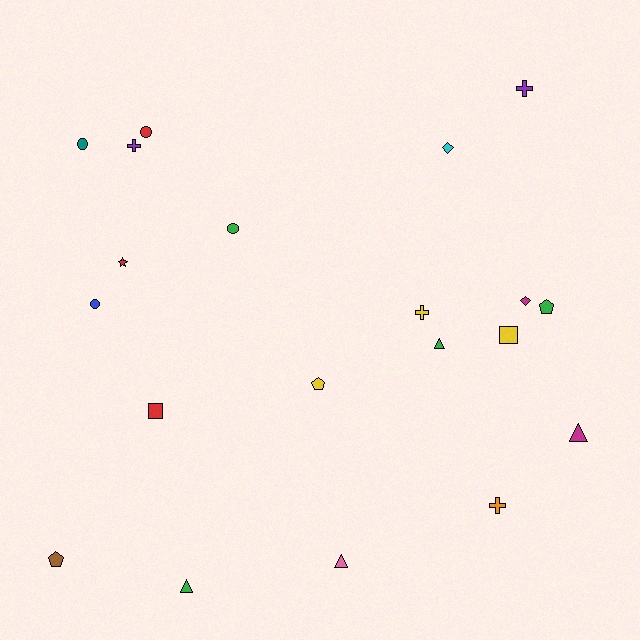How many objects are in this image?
There are 20 objects.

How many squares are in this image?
There are 2 squares.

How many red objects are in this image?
There are 3 red objects.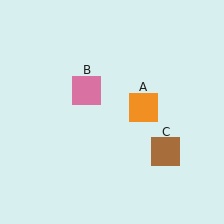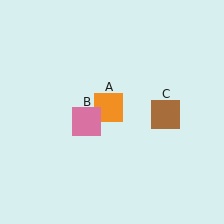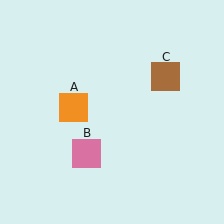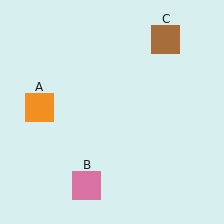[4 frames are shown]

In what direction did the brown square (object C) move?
The brown square (object C) moved up.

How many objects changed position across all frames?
3 objects changed position: orange square (object A), pink square (object B), brown square (object C).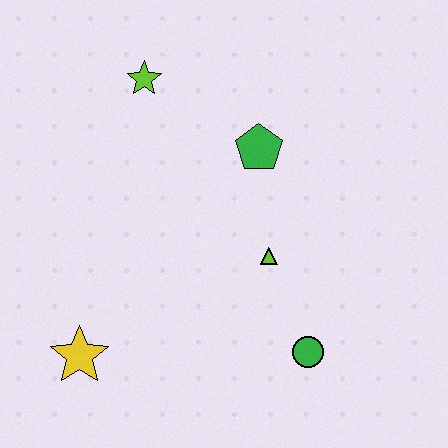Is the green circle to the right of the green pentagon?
Yes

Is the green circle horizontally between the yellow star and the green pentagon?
No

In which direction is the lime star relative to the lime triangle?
The lime star is above the lime triangle.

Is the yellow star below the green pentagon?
Yes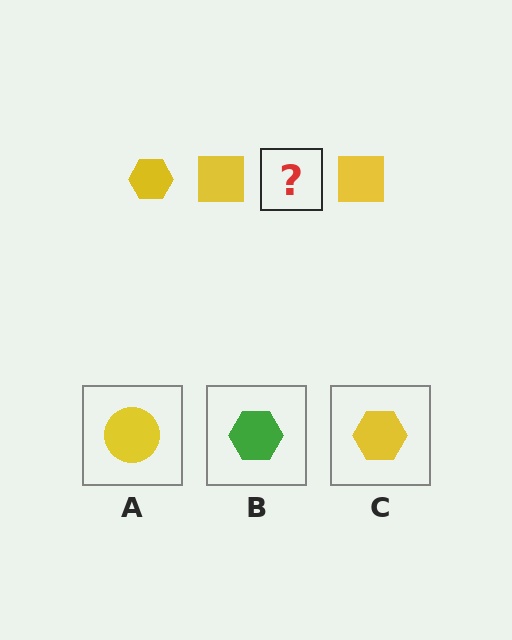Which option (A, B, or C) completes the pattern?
C.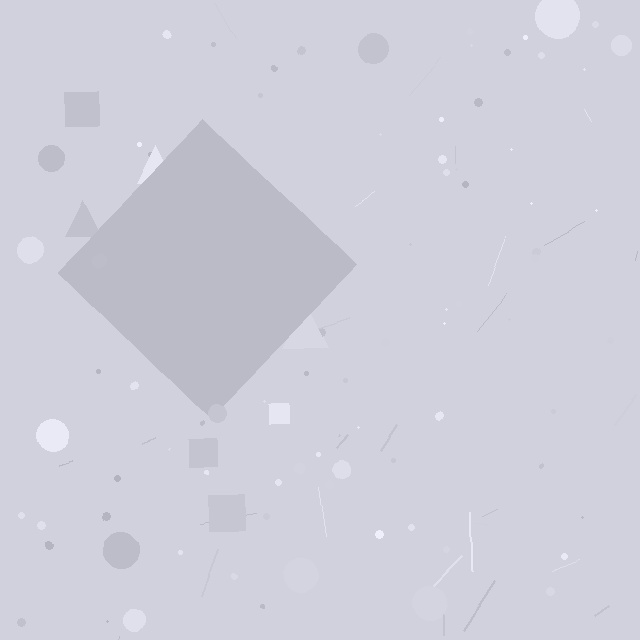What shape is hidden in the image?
A diamond is hidden in the image.